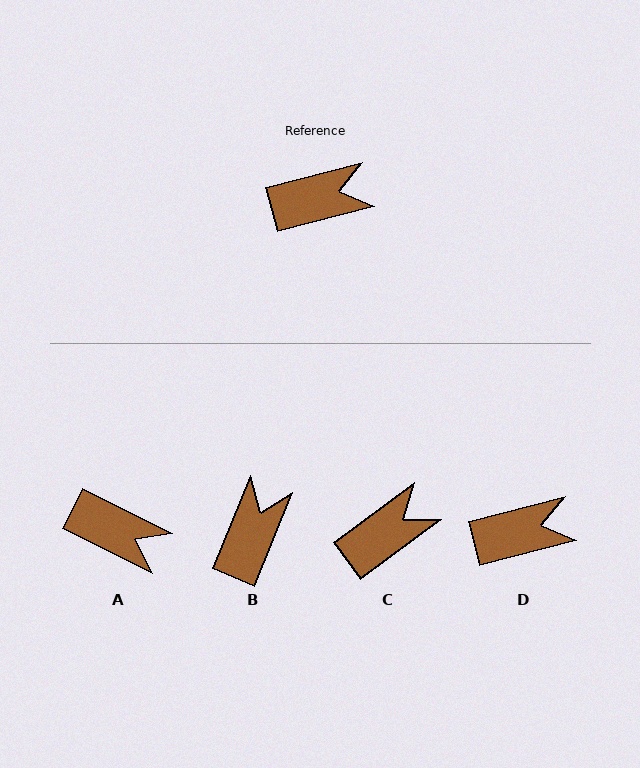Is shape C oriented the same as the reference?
No, it is off by about 22 degrees.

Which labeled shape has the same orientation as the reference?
D.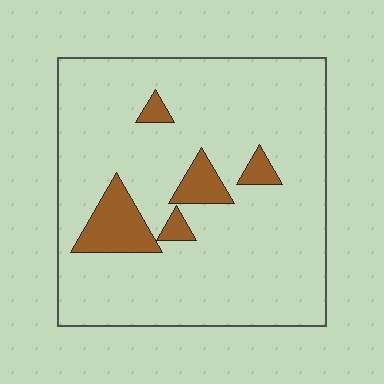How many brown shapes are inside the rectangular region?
5.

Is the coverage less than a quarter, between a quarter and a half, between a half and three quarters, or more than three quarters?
Less than a quarter.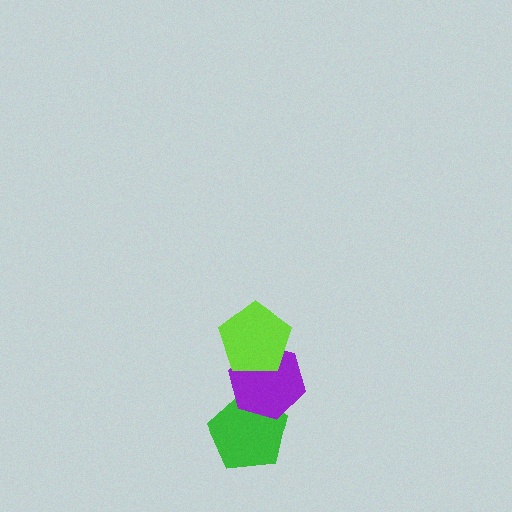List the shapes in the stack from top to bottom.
From top to bottom: the lime pentagon, the purple hexagon, the green pentagon.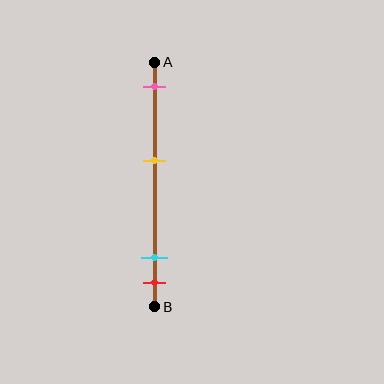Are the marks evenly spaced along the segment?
No, the marks are not evenly spaced.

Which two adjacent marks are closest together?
The cyan and red marks are the closest adjacent pair.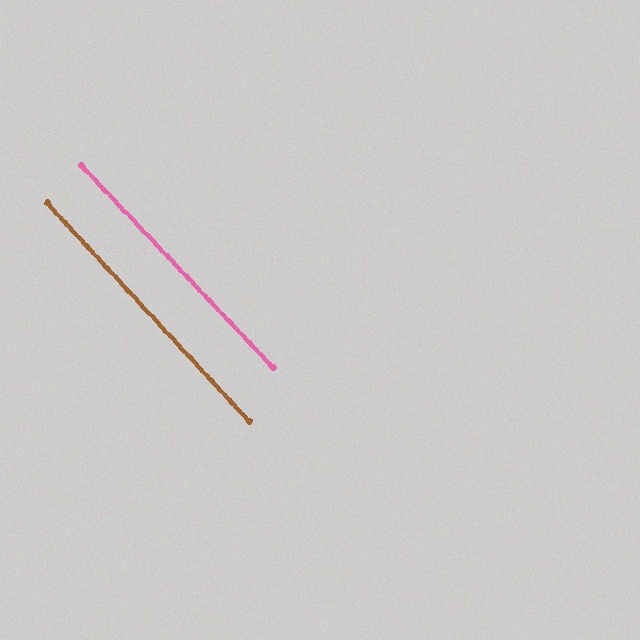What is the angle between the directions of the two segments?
Approximately 1 degree.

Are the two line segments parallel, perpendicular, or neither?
Parallel — their directions differ by only 0.5°.